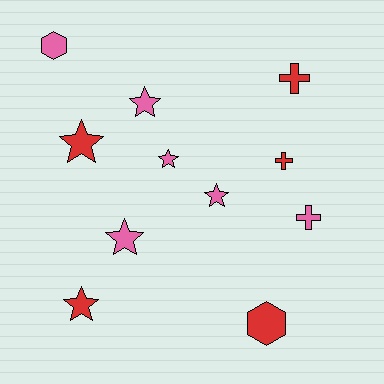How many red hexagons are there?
There is 1 red hexagon.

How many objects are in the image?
There are 11 objects.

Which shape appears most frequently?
Star, with 6 objects.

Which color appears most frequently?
Pink, with 6 objects.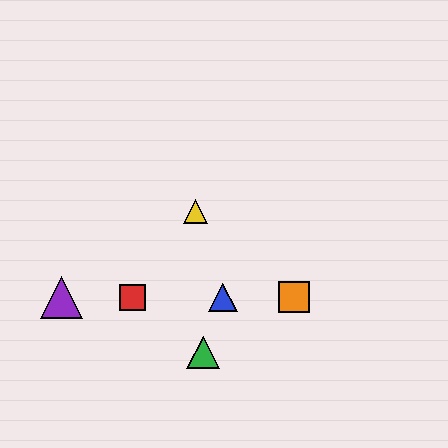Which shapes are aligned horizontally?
The red square, the blue triangle, the purple triangle, the orange square are aligned horizontally.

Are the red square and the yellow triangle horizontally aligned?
No, the red square is at y≈297 and the yellow triangle is at y≈212.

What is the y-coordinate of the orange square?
The orange square is at y≈297.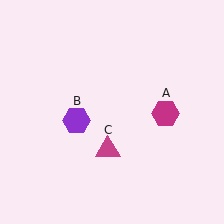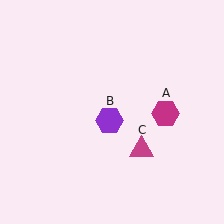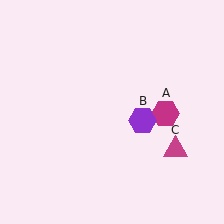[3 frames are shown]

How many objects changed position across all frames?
2 objects changed position: purple hexagon (object B), magenta triangle (object C).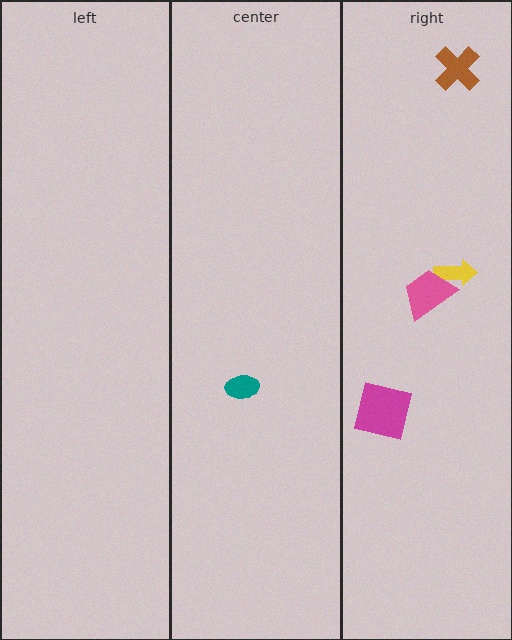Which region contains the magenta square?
The right region.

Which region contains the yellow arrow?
The right region.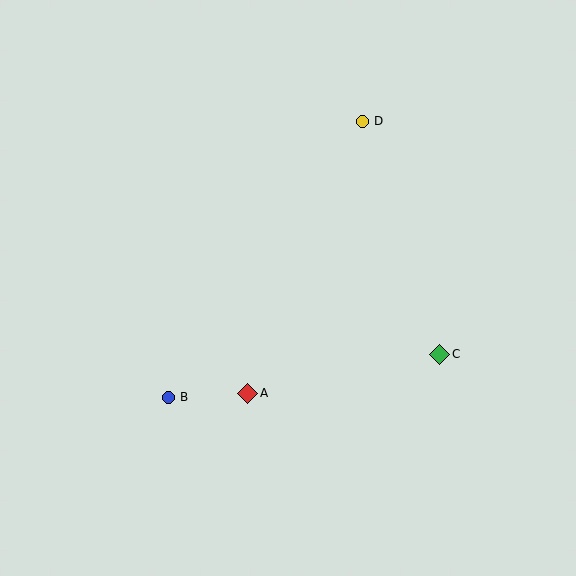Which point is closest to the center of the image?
Point A at (248, 393) is closest to the center.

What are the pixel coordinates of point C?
Point C is at (440, 354).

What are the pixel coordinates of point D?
Point D is at (362, 121).